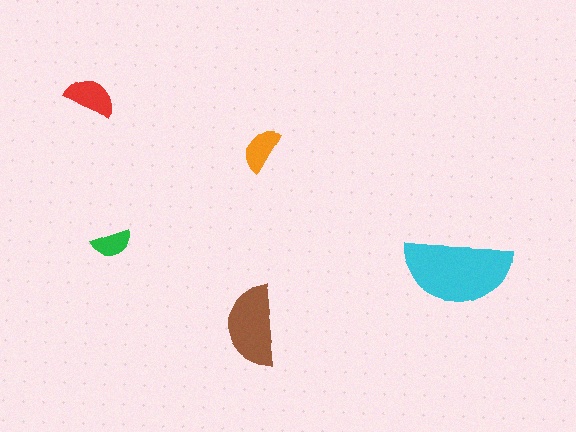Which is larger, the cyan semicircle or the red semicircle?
The cyan one.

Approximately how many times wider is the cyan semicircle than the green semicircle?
About 2.5 times wider.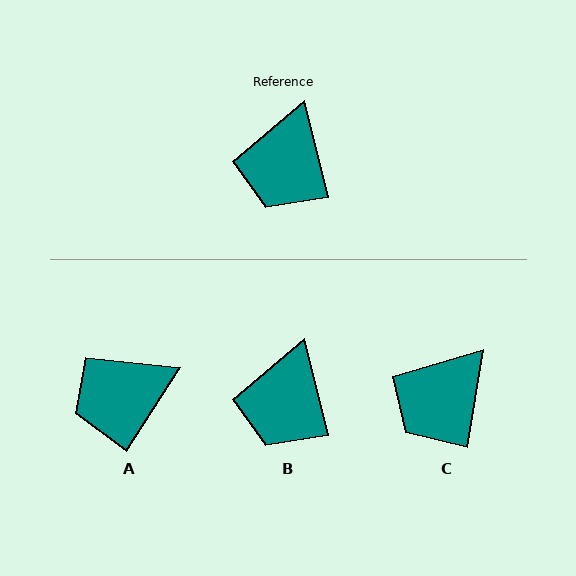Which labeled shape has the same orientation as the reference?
B.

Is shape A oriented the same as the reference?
No, it is off by about 46 degrees.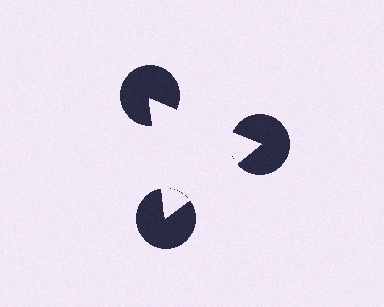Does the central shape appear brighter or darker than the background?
It typically appears slightly brighter than the background, even though no actual brightness change is drawn.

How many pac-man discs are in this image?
There are 3 — one at each vertex of the illusory triangle.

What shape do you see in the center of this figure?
An illusory triangle — its edges are inferred from the aligned wedge cuts in the pac-man discs, not physically drawn.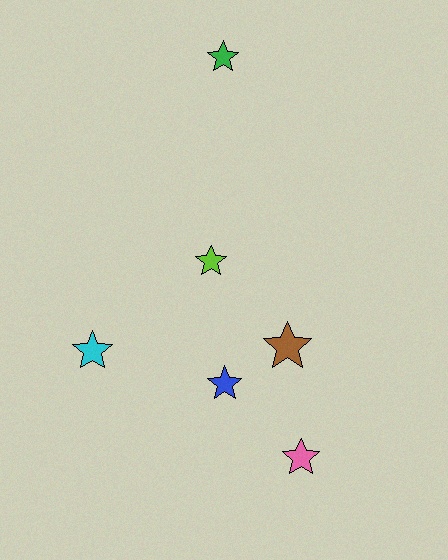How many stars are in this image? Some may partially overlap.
There are 6 stars.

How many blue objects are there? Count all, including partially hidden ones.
There is 1 blue object.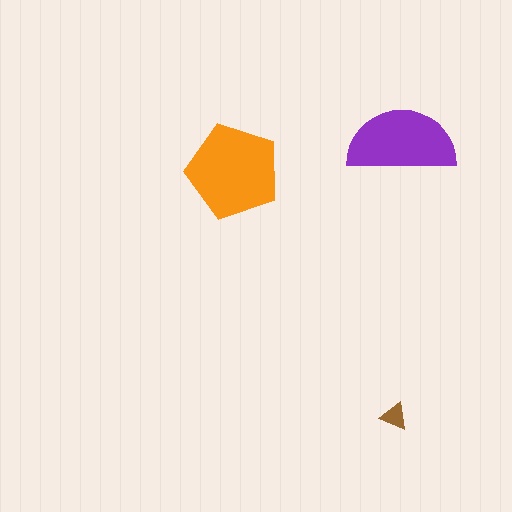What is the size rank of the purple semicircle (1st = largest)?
2nd.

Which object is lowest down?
The brown triangle is bottommost.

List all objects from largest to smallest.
The orange pentagon, the purple semicircle, the brown triangle.